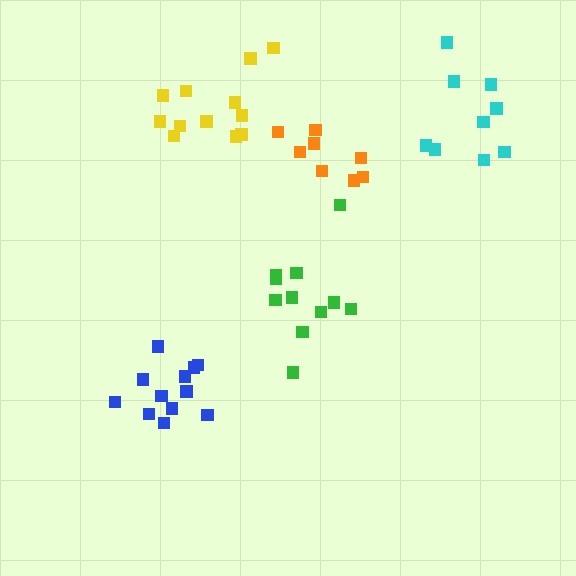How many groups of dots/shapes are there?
There are 5 groups.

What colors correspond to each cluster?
The clusters are colored: blue, green, orange, yellow, cyan.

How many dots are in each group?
Group 1: 12 dots, Group 2: 11 dots, Group 3: 8 dots, Group 4: 12 dots, Group 5: 9 dots (52 total).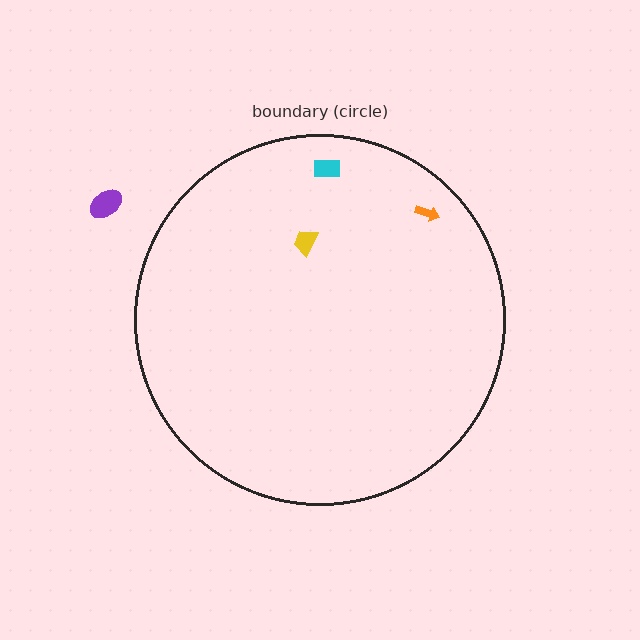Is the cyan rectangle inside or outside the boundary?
Inside.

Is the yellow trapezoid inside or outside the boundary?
Inside.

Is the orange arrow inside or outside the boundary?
Inside.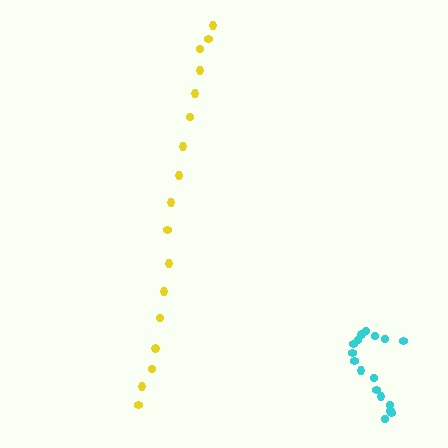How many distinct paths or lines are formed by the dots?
There are 2 distinct paths.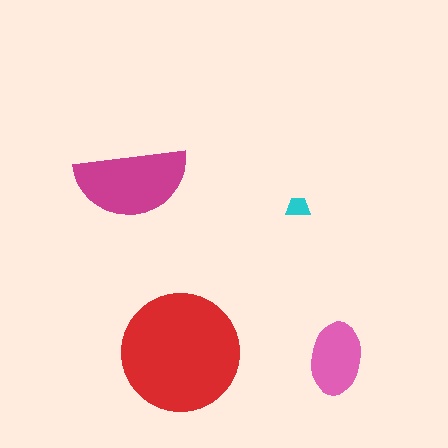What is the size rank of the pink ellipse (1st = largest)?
3rd.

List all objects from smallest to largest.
The cyan trapezoid, the pink ellipse, the magenta semicircle, the red circle.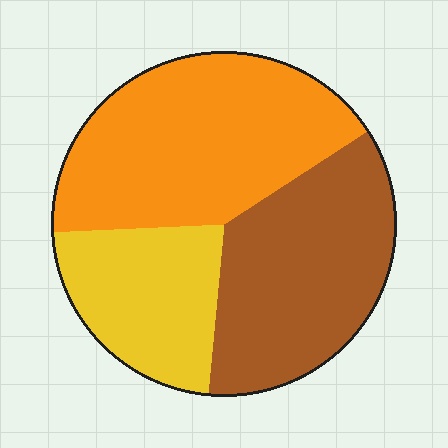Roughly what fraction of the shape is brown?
Brown covers around 35% of the shape.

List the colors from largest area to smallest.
From largest to smallest: orange, brown, yellow.